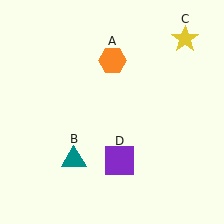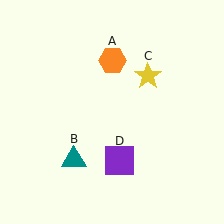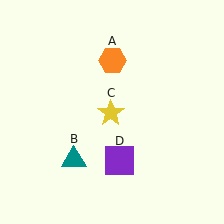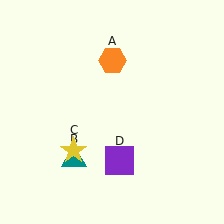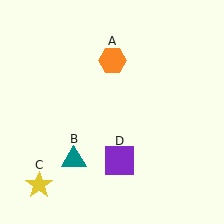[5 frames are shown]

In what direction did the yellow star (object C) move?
The yellow star (object C) moved down and to the left.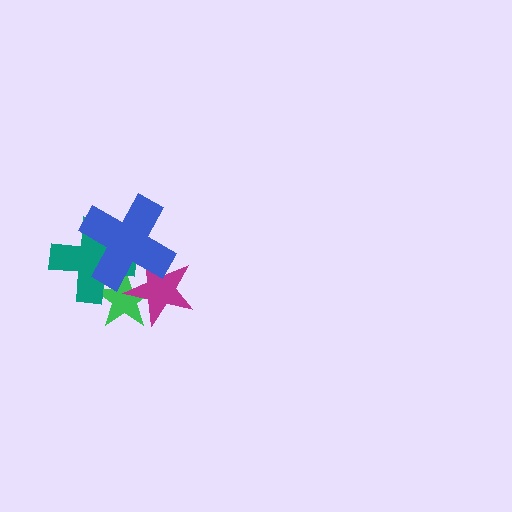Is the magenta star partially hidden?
Yes, it is partially covered by another shape.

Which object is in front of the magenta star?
The blue cross is in front of the magenta star.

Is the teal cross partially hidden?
Yes, it is partially covered by another shape.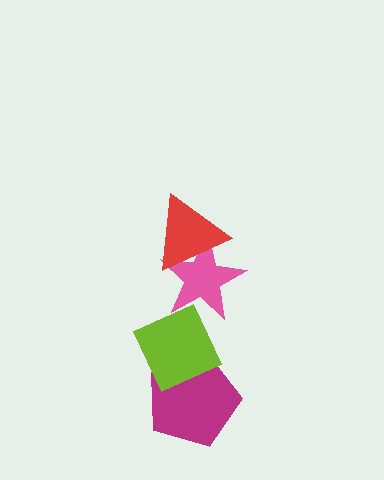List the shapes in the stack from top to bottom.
From top to bottom: the red triangle, the pink star, the lime diamond, the magenta pentagon.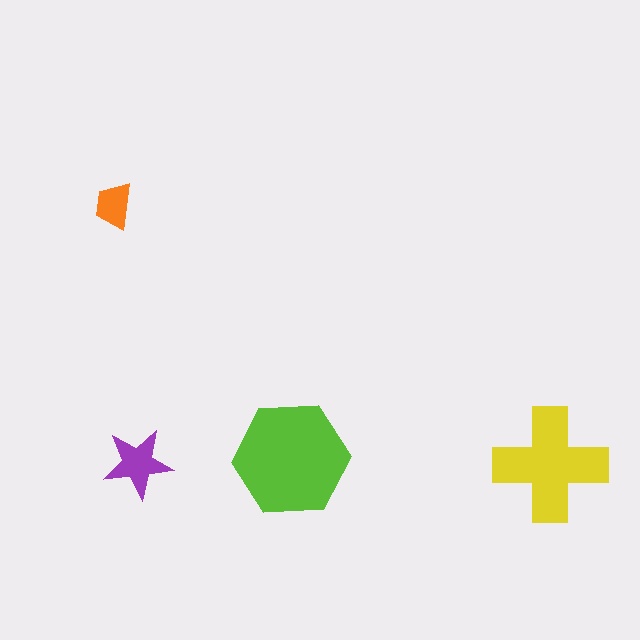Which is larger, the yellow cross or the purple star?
The yellow cross.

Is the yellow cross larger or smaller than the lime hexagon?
Smaller.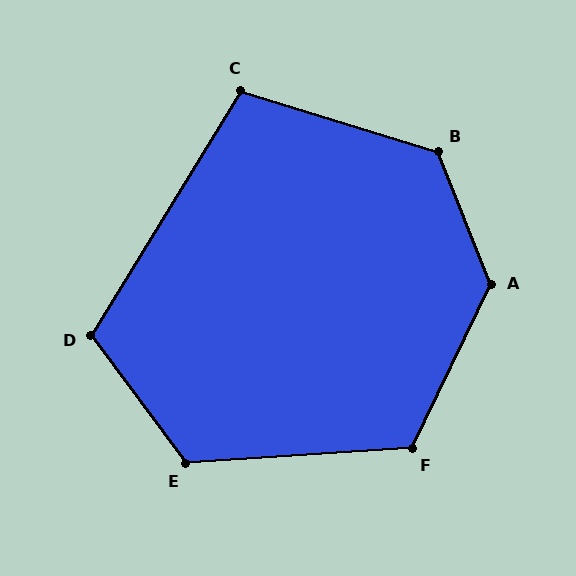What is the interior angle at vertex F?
Approximately 119 degrees (obtuse).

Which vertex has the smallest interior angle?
C, at approximately 104 degrees.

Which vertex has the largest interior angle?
A, at approximately 133 degrees.